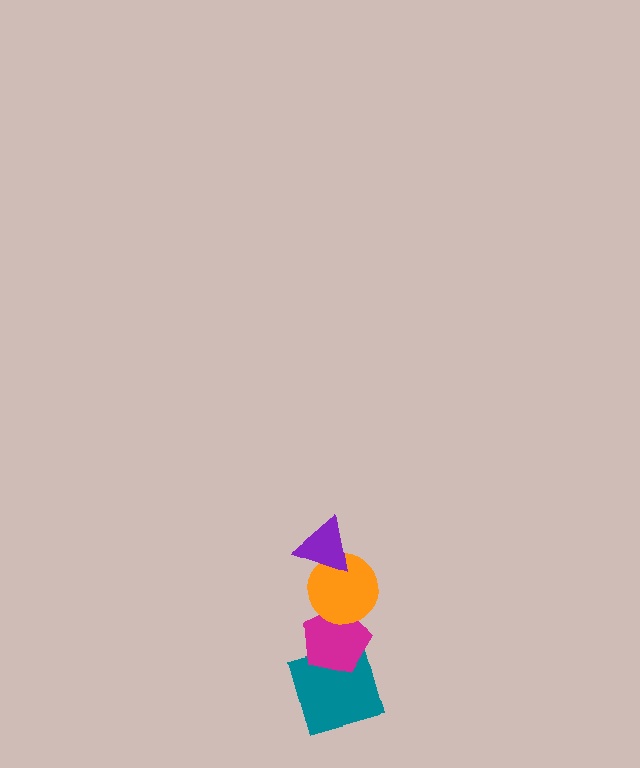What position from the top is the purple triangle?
The purple triangle is 1st from the top.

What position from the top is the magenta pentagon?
The magenta pentagon is 3rd from the top.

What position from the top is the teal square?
The teal square is 4th from the top.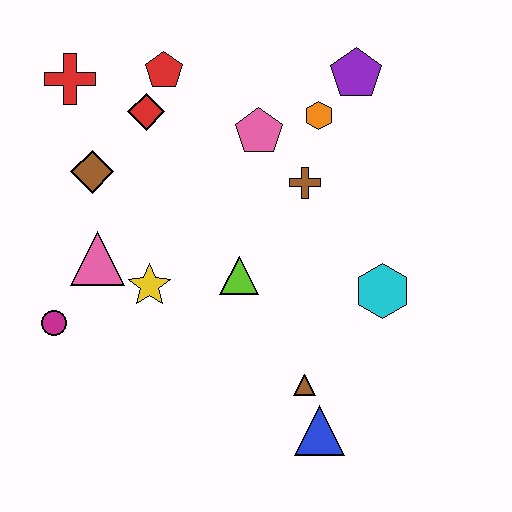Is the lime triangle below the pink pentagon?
Yes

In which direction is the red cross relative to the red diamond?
The red cross is to the left of the red diamond.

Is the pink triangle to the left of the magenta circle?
No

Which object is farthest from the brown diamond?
The blue triangle is farthest from the brown diamond.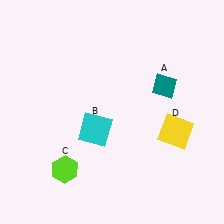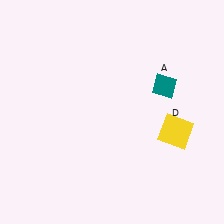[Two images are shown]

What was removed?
The cyan square (B), the lime hexagon (C) were removed in Image 2.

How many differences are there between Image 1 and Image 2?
There are 2 differences between the two images.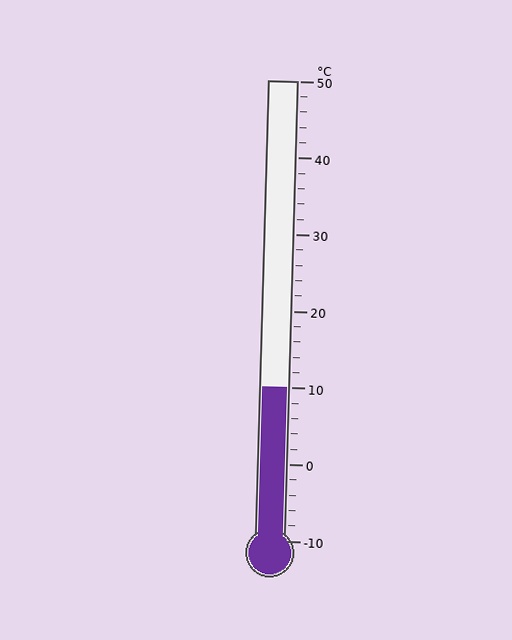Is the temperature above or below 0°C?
The temperature is above 0°C.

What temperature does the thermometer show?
The thermometer shows approximately 10°C.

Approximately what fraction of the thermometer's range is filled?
The thermometer is filled to approximately 35% of its range.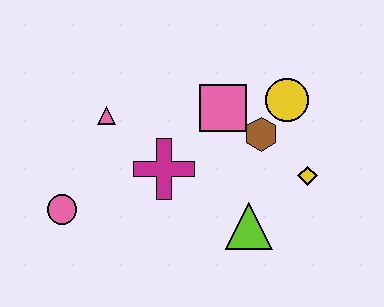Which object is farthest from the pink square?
The pink circle is farthest from the pink square.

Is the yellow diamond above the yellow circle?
No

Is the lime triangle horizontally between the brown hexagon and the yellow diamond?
No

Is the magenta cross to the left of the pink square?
Yes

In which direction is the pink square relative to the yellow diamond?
The pink square is to the left of the yellow diamond.